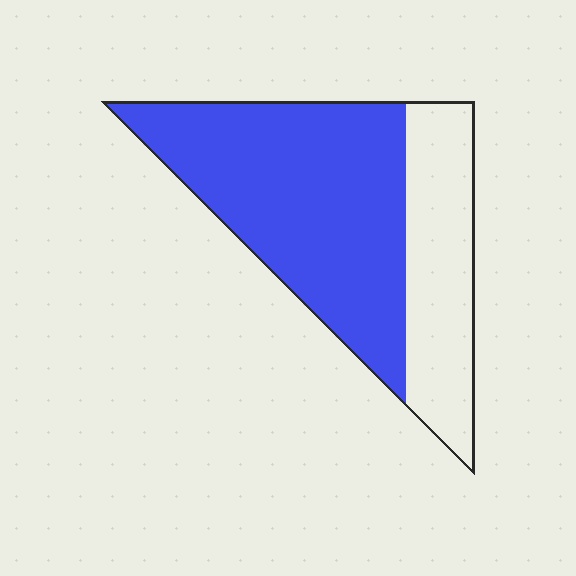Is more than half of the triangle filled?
Yes.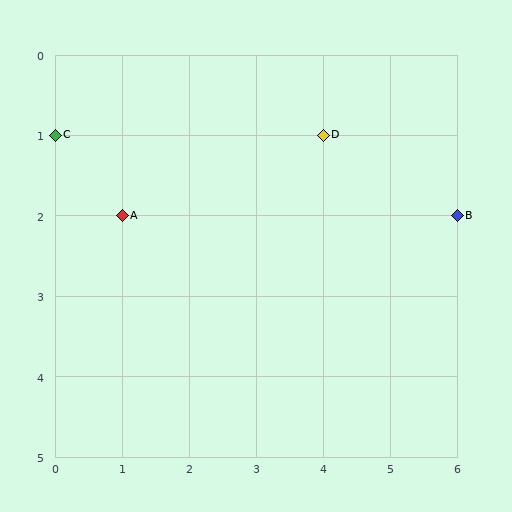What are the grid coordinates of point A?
Point A is at grid coordinates (1, 2).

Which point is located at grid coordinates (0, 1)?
Point C is at (0, 1).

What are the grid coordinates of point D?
Point D is at grid coordinates (4, 1).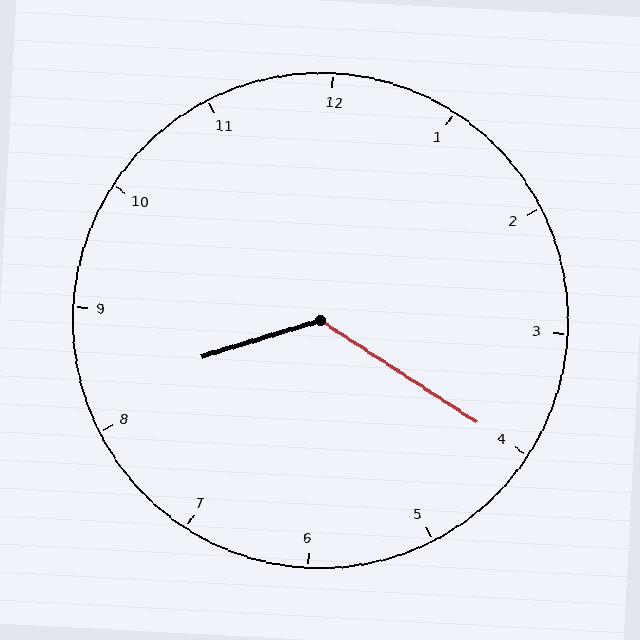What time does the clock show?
8:20.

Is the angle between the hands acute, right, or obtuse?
It is obtuse.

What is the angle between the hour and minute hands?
Approximately 130 degrees.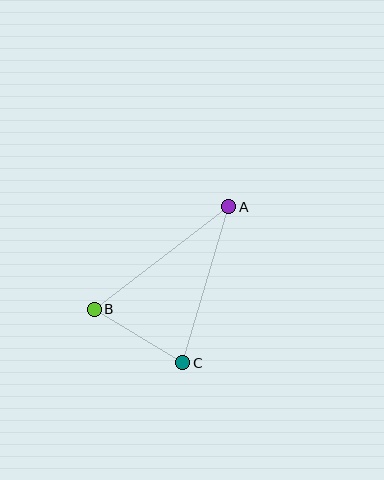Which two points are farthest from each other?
Points A and B are farthest from each other.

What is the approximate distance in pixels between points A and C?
The distance between A and C is approximately 163 pixels.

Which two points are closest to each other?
Points B and C are closest to each other.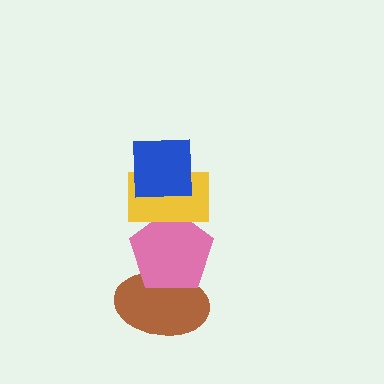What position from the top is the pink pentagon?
The pink pentagon is 3rd from the top.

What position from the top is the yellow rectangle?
The yellow rectangle is 2nd from the top.